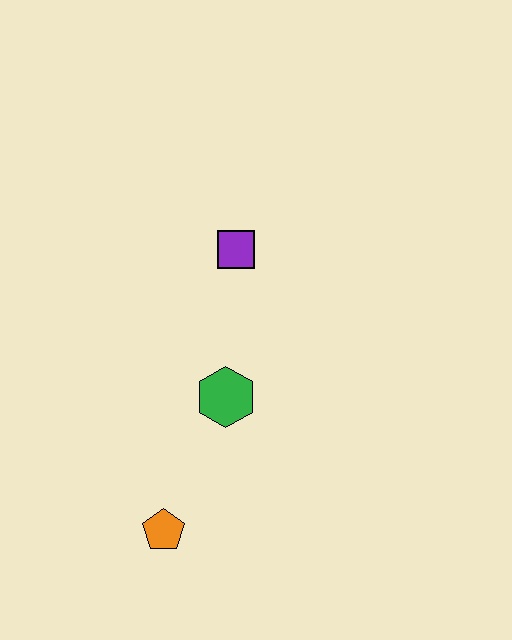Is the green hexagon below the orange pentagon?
No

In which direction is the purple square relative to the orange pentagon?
The purple square is above the orange pentagon.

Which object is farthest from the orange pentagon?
The purple square is farthest from the orange pentagon.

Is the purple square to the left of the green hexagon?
No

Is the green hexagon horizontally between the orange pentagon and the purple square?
Yes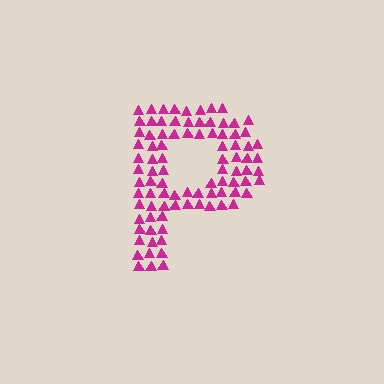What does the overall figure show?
The overall figure shows the letter P.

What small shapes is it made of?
It is made of small triangles.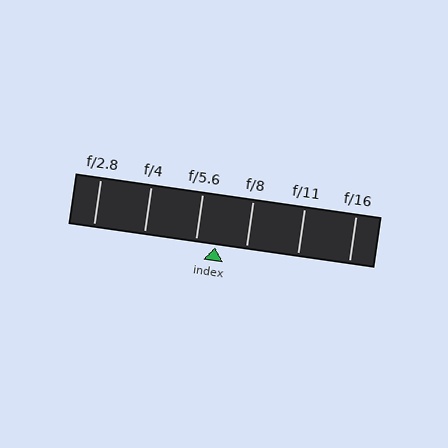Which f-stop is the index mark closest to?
The index mark is closest to f/5.6.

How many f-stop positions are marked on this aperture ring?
There are 6 f-stop positions marked.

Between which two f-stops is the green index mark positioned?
The index mark is between f/5.6 and f/8.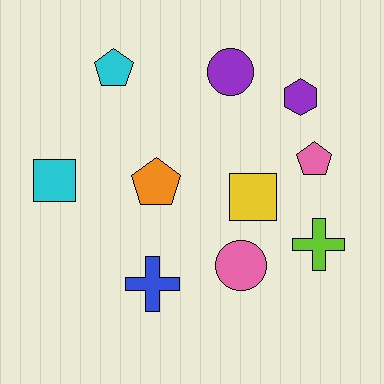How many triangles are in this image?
There are no triangles.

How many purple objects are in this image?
There are 2 purple objects.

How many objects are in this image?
There are 10 objects.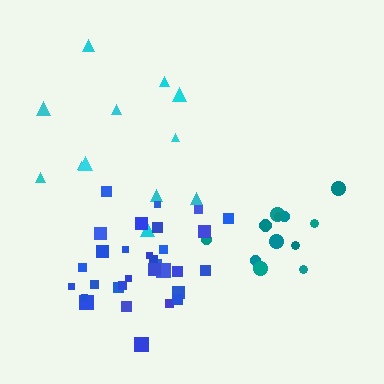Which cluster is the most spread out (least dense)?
Cyan.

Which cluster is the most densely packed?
Blue.